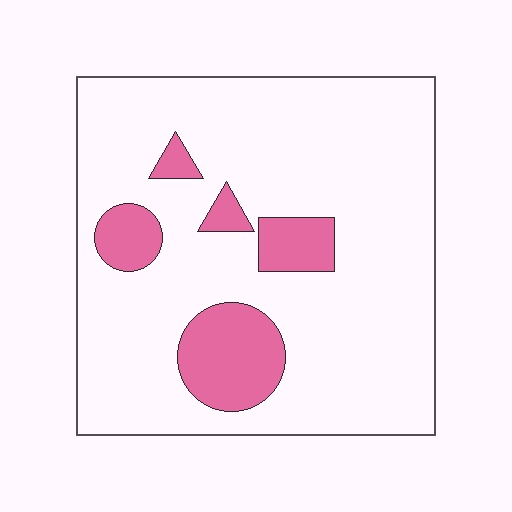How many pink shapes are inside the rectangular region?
5.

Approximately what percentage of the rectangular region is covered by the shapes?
Approximately 15%.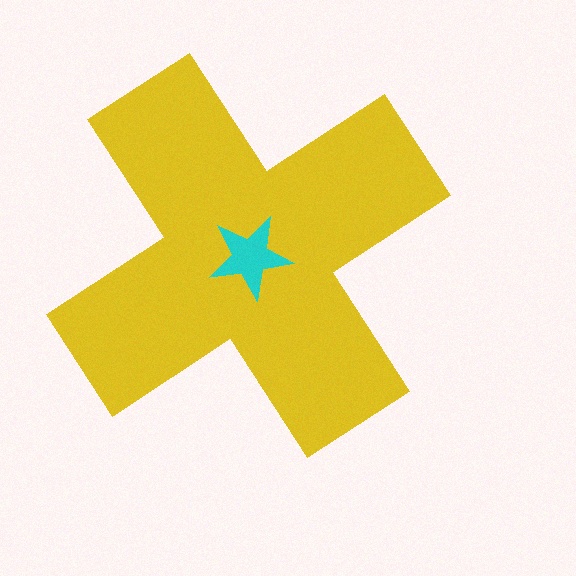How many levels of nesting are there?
2.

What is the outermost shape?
The yellow cross.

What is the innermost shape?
The cyan star.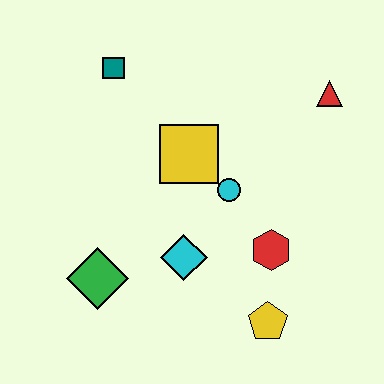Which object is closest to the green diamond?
The cyan diamond is closest to the green diamond.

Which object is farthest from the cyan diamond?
The red triangle is farthest from the cyan diamond.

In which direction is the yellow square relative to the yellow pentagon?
The yellow square is above the yellow pentagon.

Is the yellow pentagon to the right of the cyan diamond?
Yes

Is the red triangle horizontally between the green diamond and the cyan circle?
No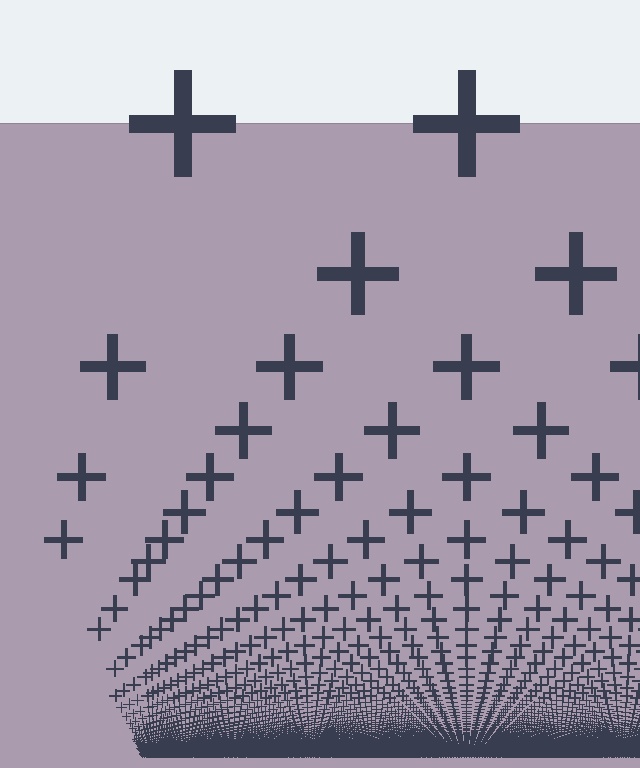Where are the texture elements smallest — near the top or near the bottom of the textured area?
Near the bottom.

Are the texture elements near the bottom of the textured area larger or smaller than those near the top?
Smaller. The gradient is inverted — elements near the bottom are smaller and denser.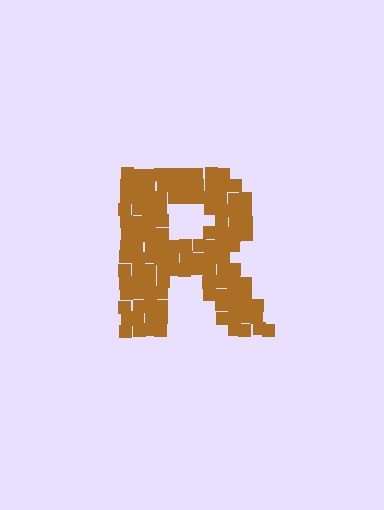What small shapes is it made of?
It is made of small squares.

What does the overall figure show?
The overall figure shows the letter R.